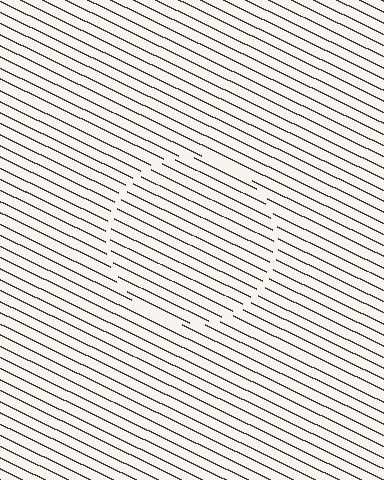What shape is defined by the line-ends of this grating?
An illusory circle. The interior of the shape contains the same grating, shifted by half a period — the contour is defined by the phase discontinuity where line-ends from the inner and outer gratings abut.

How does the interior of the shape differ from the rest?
The interior of the shape contains the same grating, shifted by half a period — the contour is defined by the phase discontinuity where line-ends from the inner and outer gratings abut.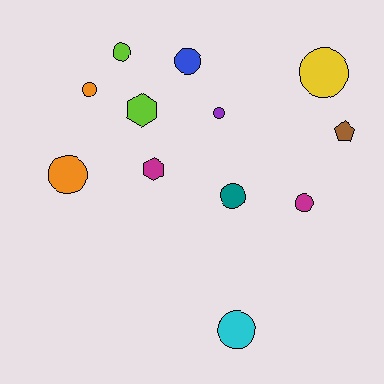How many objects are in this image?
There are 12 objects.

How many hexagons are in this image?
There are 2 hexagons.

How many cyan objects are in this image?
There is 1 cyan object.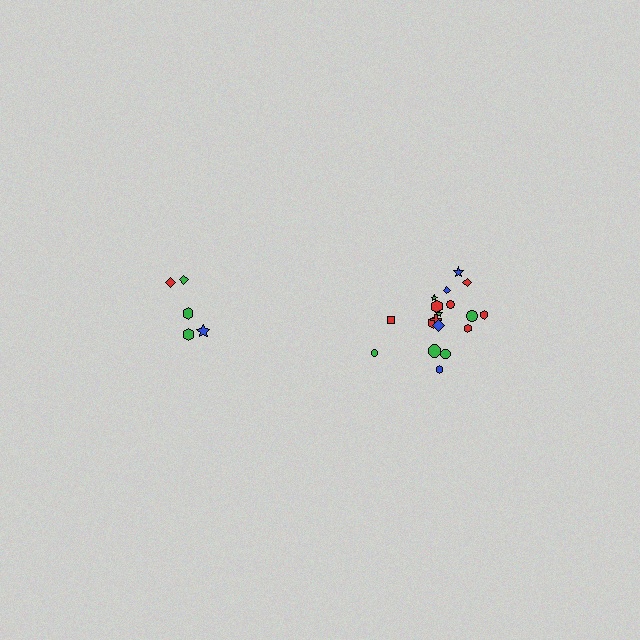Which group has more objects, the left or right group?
The right group.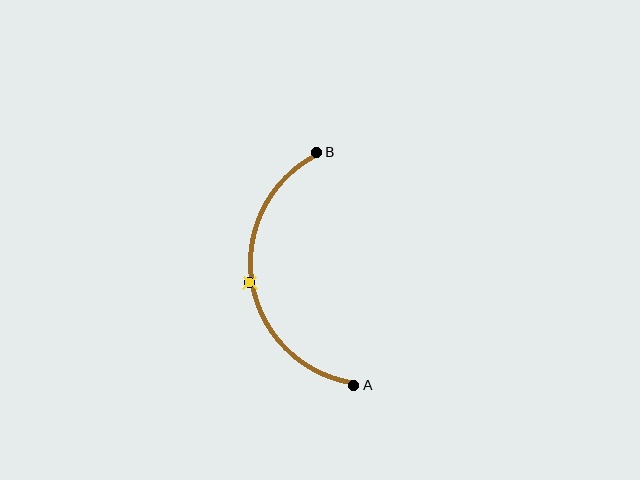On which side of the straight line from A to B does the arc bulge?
The arc bulges to the left of the straight line connecting A and B.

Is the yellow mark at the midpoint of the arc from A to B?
Yes. The yellow mark lies on the arc at equal arc-length from both A and B — it is the arc midpoint.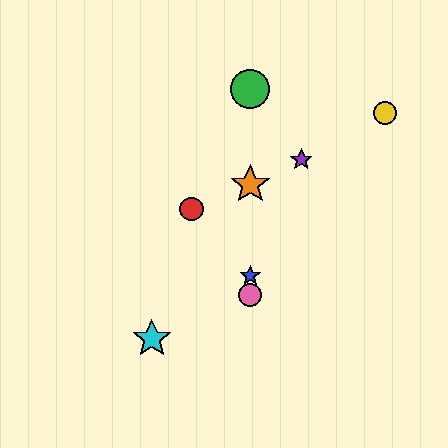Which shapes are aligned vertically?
The blue star, the green circle, the orange star, the pink circle are aligned vertically.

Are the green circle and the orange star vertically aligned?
Yes, both are at x≈250.